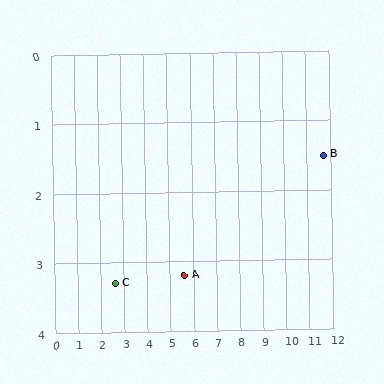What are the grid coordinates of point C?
Point C is at approximately (2.6, 3.3).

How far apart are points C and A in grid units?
Points C and A are about 3.0 grid units apart.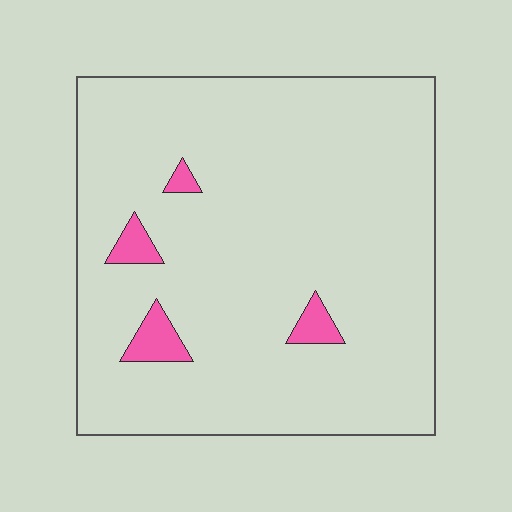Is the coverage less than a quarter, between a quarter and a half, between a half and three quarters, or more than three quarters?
Less than a quarter.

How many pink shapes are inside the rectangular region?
4.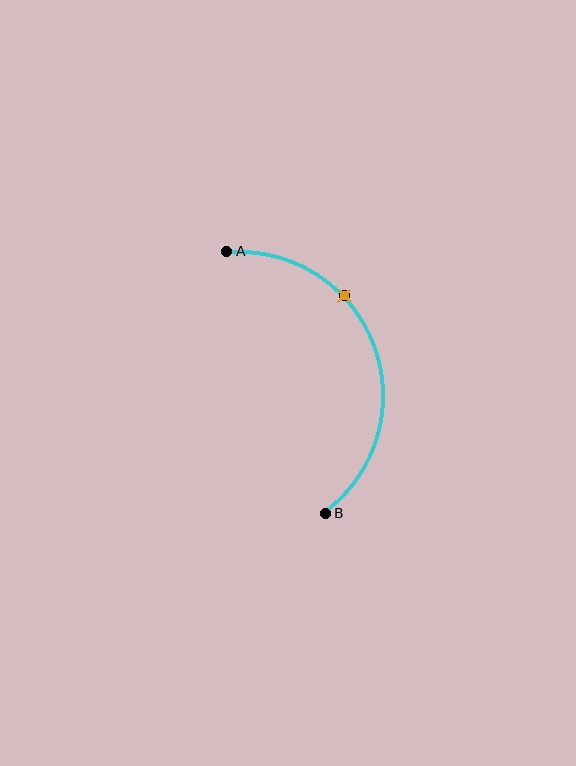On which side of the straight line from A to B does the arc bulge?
The arc bulges to the right of the straight line connecting A and B.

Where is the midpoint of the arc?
The arc midpoint is the point on the curve farthest from the straight line joining A and B. It sits to the right of that line.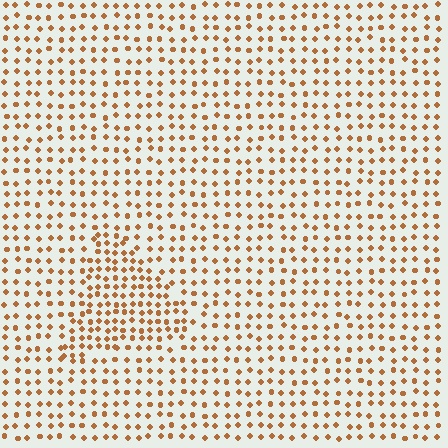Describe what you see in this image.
The image contains small brown elements arranged at two different densities. A triangle-shaped region is visible where the elements are more densely packed than the surrounding area.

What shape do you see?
I see a triangle.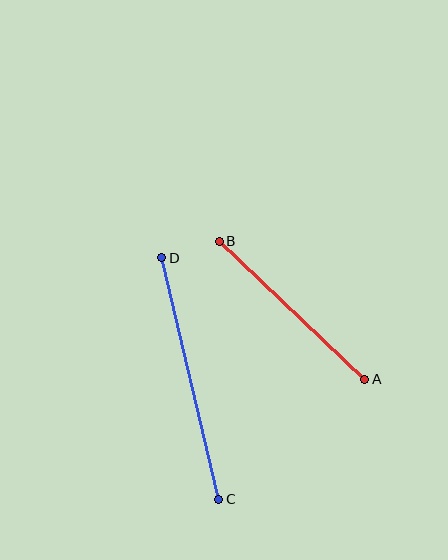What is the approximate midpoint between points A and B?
The midpoint is at approximately (292, 310) pixels.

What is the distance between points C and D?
The distance is approximately 248 pixels.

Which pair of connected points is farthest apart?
Points C and D are farthest apart.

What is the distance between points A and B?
The distance is approximately 201 pixels.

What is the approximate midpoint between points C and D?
The midpoint is at approximately (190, 378) pixels.